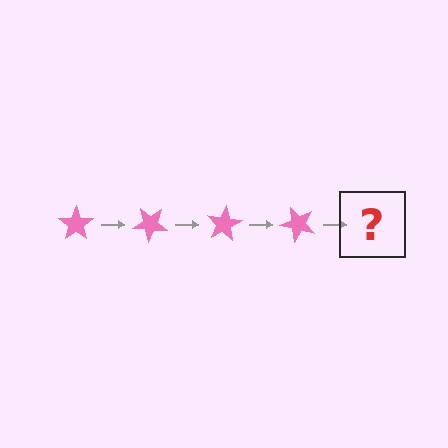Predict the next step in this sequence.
The next step is a pink star rotated 160 degrees.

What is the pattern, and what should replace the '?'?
The pattern is that the star rotates 40 degrees each step. The '?' should be a pink star rotated 160 degrees.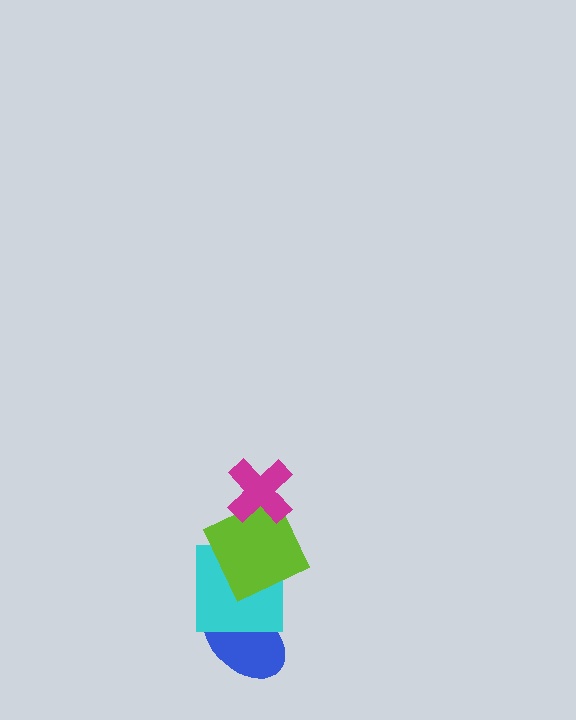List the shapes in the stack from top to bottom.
From top to bottom: the magenta cross, the lime square, the cyan square, the blue ellipse.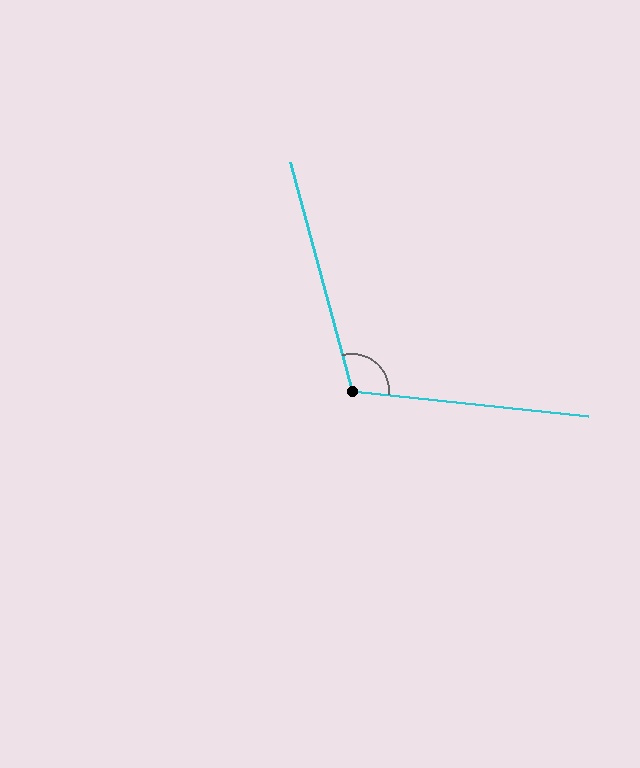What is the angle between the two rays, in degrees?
Approximately 111 degrees.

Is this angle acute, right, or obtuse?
It is obtuse.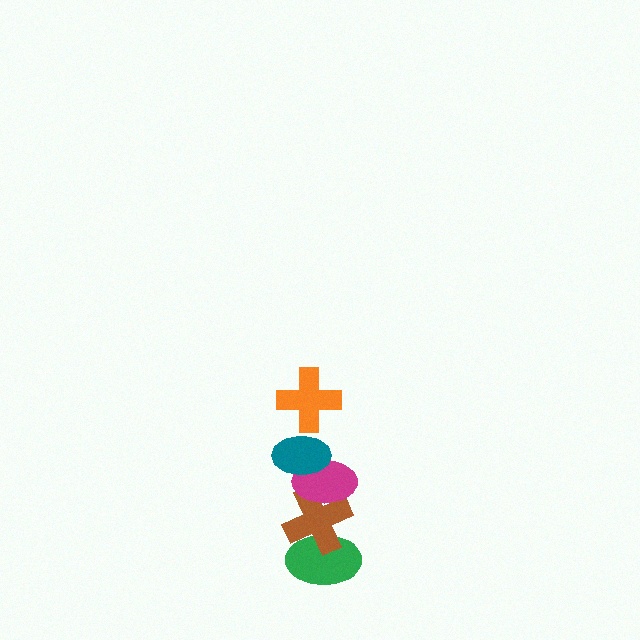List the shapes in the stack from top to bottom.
From top to bottom: the orange cross, the teal ellipse, the magenta ellipse, the brown cross, the green ellipse.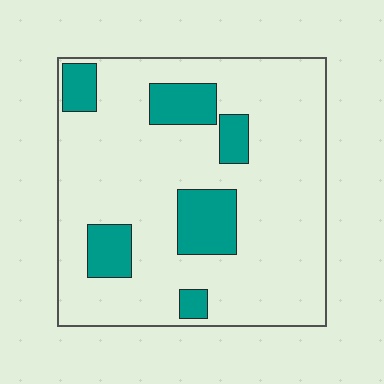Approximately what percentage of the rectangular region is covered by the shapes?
Approximately 20%.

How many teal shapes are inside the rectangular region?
6.